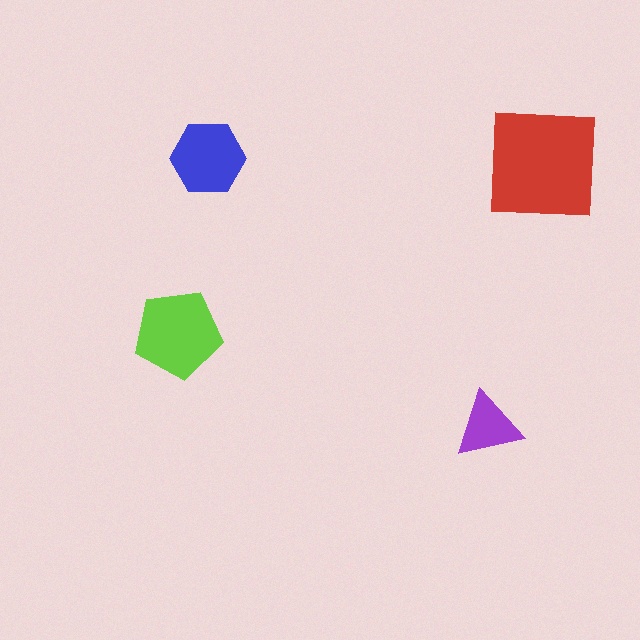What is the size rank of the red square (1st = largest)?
1st.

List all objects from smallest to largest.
The purple triangle, the blue hexagon, the lime pentagon, the red square.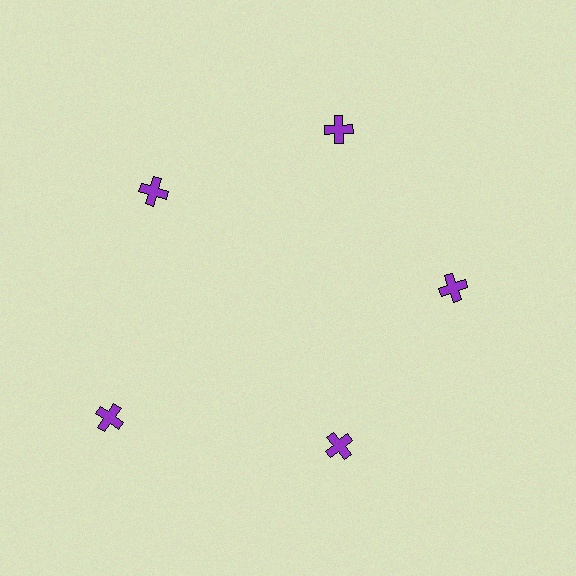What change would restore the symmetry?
The symmetry would be restored by moving it inward, back onto the ring so that all 5 crosses sit at equal angles and equal distance from the center.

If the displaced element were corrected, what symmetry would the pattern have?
It would have 5-fold rotational symmetry — the pattern would map onto itself every 72 degrees.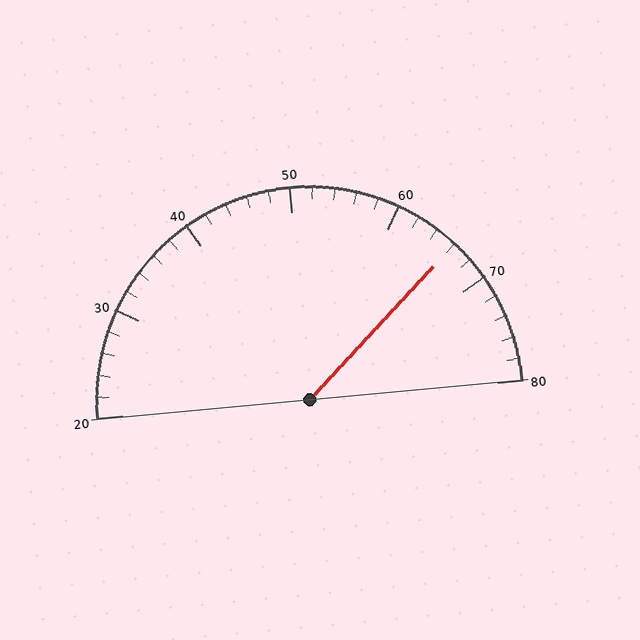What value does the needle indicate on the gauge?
The needle indicates approximately 66.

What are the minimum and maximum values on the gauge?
The gauge ranges from 20 to 80.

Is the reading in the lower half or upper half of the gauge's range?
The reading is in the upper half of the range (20 to 80).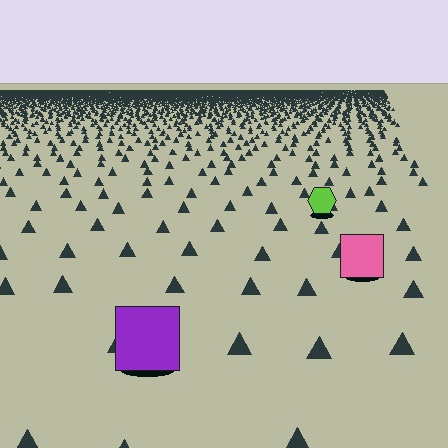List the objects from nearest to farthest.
From nearest to farthest: the purple square, the pink square, the lime hexagon.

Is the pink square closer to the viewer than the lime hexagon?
Yes. The pink square is closer — you can tell from the texture gradient: the ground texture is coarser near it.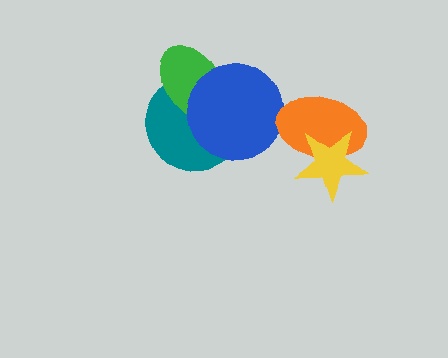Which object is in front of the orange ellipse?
The yellow star is in front of the orange ellipse.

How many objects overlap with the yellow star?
1 object overlaps with the yellow star.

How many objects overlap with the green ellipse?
2 objects overlap with the green ellipse.